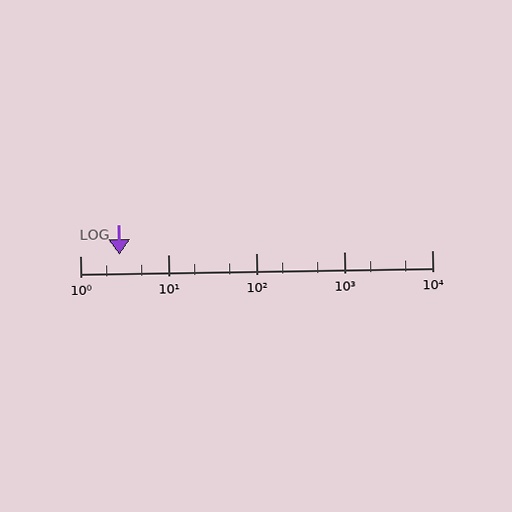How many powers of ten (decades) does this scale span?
The scale spans 4 decades, from 1 to 10000.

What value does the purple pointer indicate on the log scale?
The pointer indicates approximately 2.8.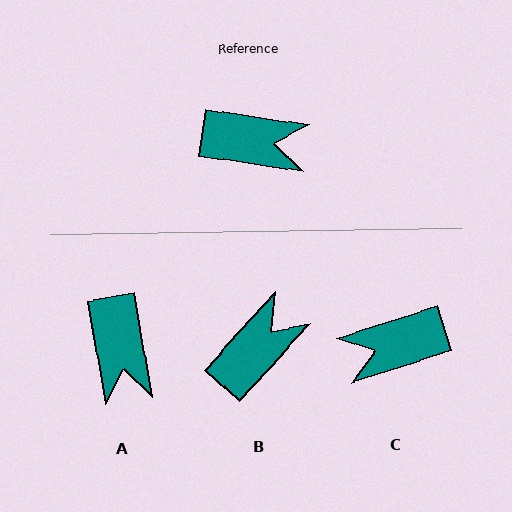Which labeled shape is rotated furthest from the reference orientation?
C, about 154 degrees away.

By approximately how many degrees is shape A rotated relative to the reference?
Approximately 72 degrees clockwise.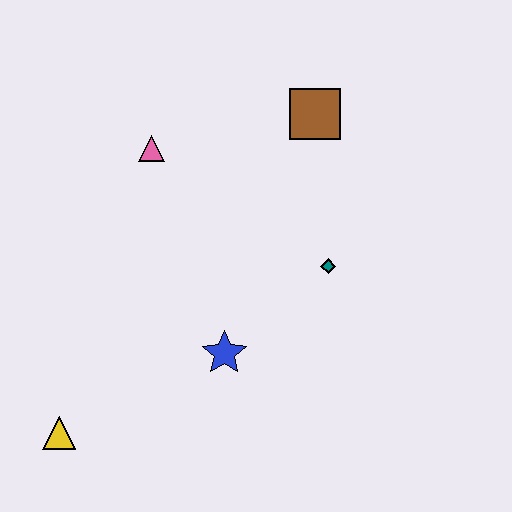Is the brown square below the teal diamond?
No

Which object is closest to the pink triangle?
The brown square is closest to the pink triangle.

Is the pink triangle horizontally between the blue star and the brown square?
No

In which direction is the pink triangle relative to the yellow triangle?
The pink triangle is above the yellow triangle.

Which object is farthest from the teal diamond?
The yellow triangle is farthest from the teal diamond.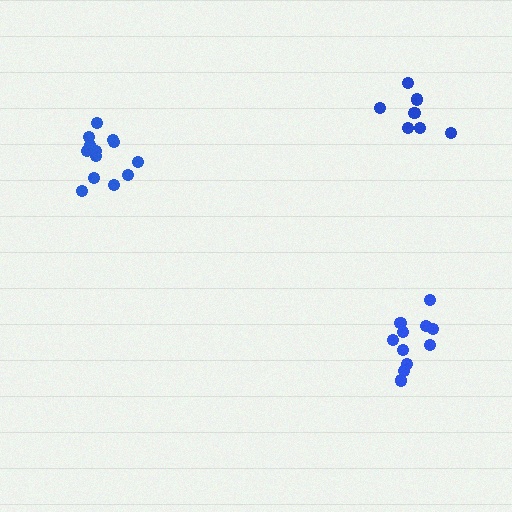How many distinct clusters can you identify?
There are 3 distinct clusters.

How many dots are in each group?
Group 1: 11 dots, Group 2: 13 dots, Group 3: 7 dots (31 total).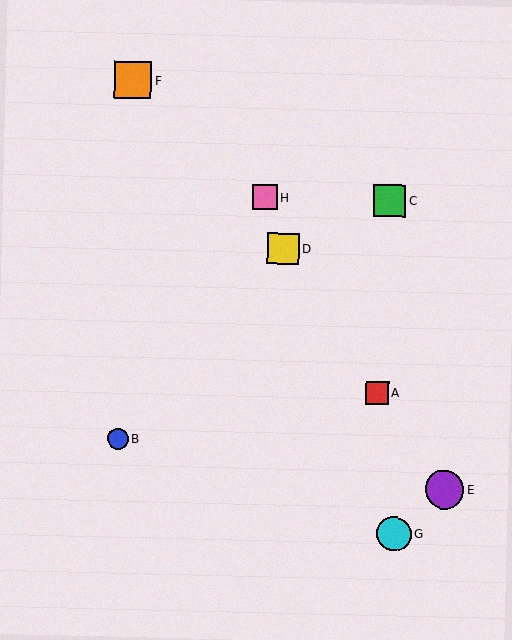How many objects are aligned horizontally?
2 objects (C, H) are aligned horizontally.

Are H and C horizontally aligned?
Yes, both are at y≈197.